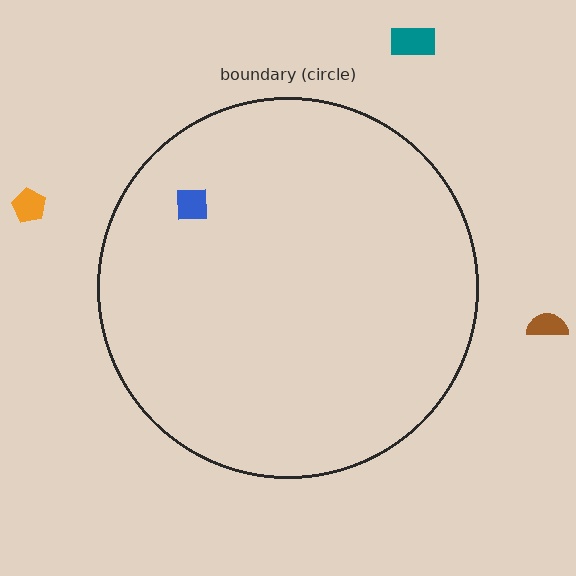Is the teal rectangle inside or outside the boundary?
Outside.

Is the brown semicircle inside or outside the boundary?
Outside.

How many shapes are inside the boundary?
1 inside, 3 outside.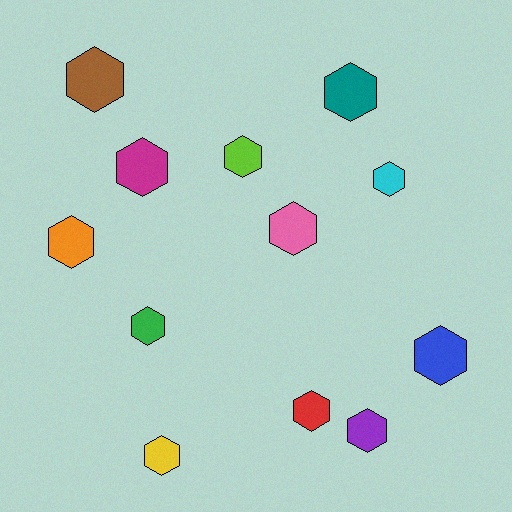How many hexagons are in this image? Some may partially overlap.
There are 12 hexagons.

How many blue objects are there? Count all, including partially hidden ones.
There is 1 blue object.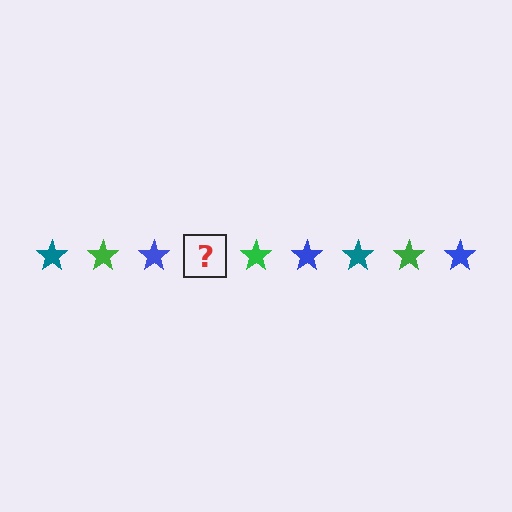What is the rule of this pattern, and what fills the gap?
The rule is that the pattern cycles through teal, green, blue stars. The gap should be filled with a teal star.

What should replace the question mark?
The question mark should be replaced with a teal star.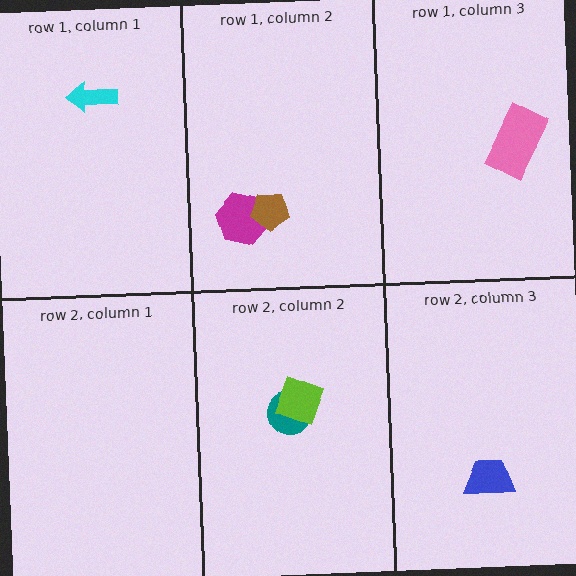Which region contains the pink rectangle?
The row 1, column 3 region.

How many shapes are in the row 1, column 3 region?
1.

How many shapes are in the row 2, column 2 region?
2.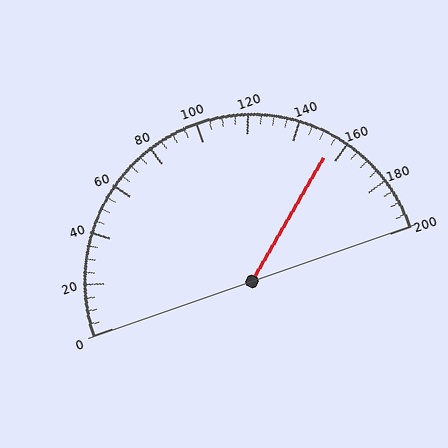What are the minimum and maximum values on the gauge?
The gauge ranges from 0 to 200.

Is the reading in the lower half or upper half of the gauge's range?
The reading is in the upper half of the range (0 to 200).